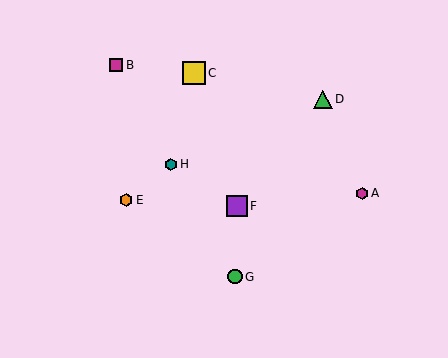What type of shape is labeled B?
Shape B is a magenta square.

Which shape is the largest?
The yellow square (labeled C) is the largest.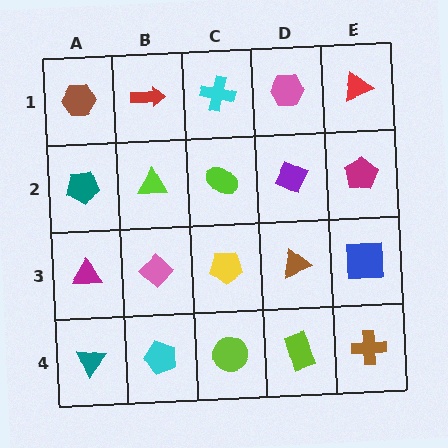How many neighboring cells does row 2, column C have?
4.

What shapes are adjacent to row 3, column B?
A lime triangle (row 2, column B), a cyan pentagon (row 4, column B), a magenta triangle (row 3, column A), a yellow pentagon (row 3, column C).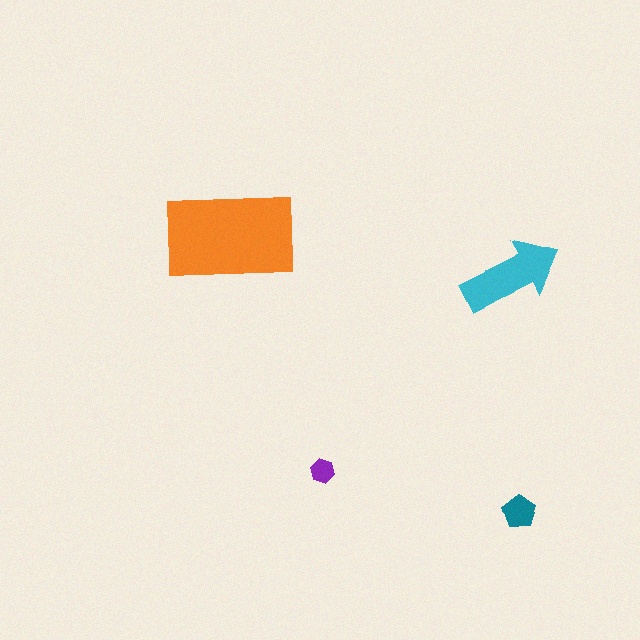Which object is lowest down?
The teal pentagon is bottommost.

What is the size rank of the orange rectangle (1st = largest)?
1st.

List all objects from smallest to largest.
The purple hexagon, the teal pentagon, the cyan arrow, the orange rectangle.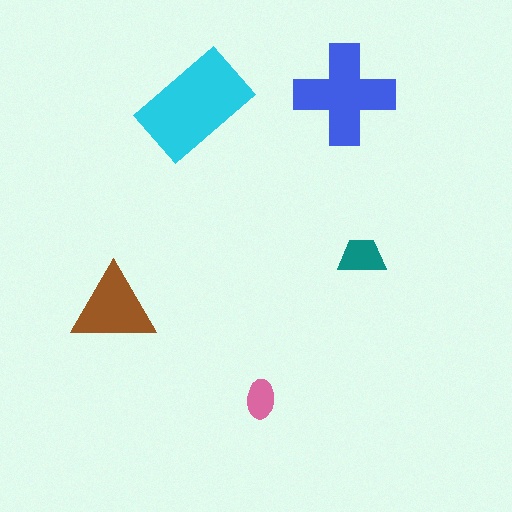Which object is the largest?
The cyan rectangle.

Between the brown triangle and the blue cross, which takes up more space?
The blue cross.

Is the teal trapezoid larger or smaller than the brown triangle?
Smaller.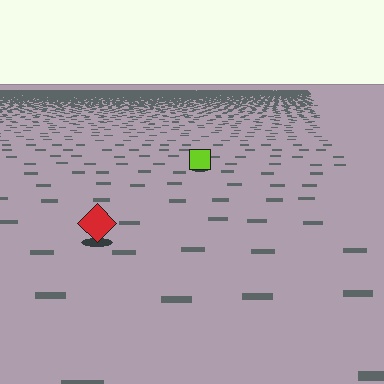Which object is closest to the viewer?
The red diamond is closest. The texture marks near it are larger and more spread out.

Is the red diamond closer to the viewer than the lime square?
Yes. The red diamond is closer — you can tell from the texture gradient: the ground texture is coarser near it.